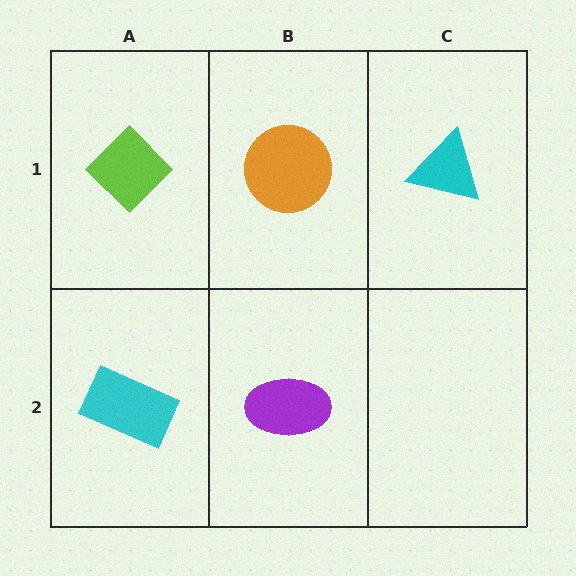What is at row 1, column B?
An orange circle.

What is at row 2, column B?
A purple ellipse.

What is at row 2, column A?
A cyan rectangle.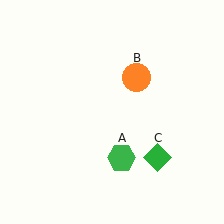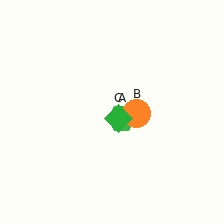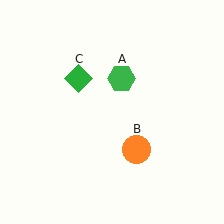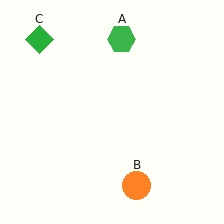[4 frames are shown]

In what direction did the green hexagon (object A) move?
The green hexagon (object A) moved up.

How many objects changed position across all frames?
3 objects changed position: green hexagon (object A), orange circle (object B), green diamond (object C).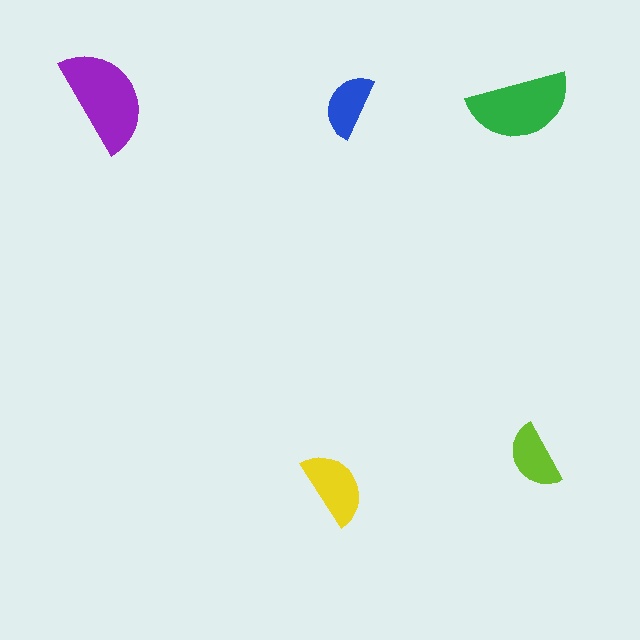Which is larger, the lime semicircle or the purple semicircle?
The purple one.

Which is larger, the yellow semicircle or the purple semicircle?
The purple one.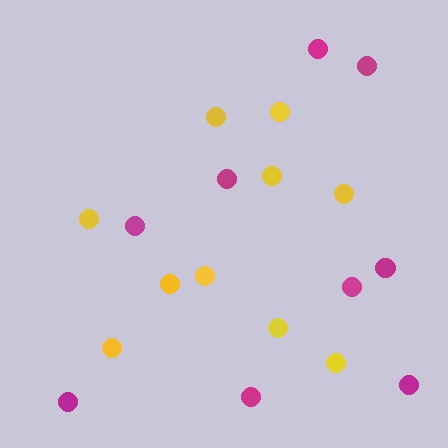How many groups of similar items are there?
There are 2 groups: one group of yellow circles (10) and one group of magenta circles (9).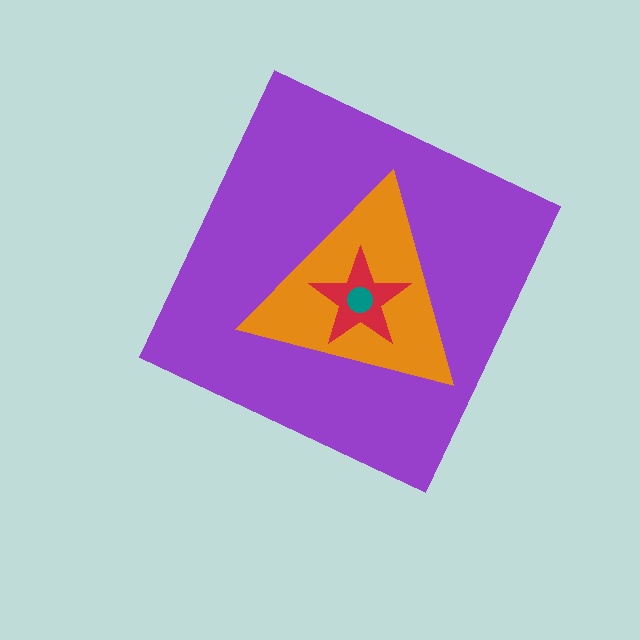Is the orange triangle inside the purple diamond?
Yes.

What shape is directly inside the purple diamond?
The orange triangle.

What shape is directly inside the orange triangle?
The red star.